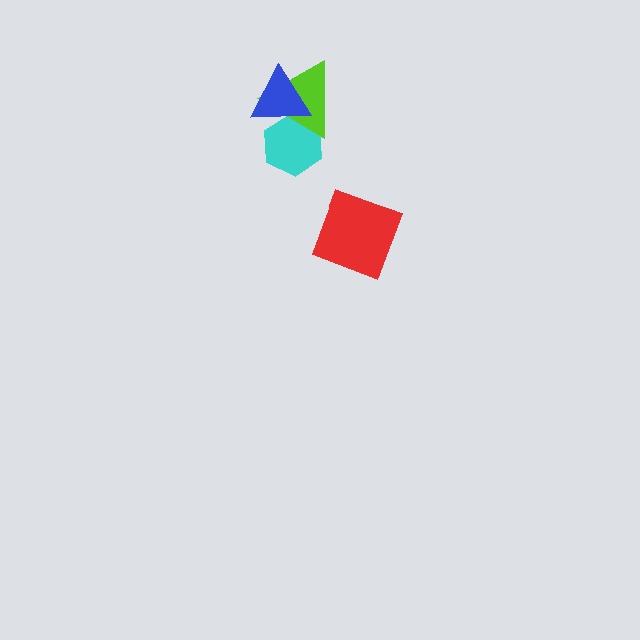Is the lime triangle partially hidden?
Yes, it is partially covered by another shape.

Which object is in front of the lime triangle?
The blue triangle is in front of the lime triangle.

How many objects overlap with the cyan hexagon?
2 objects overlap with the cyan hexagon.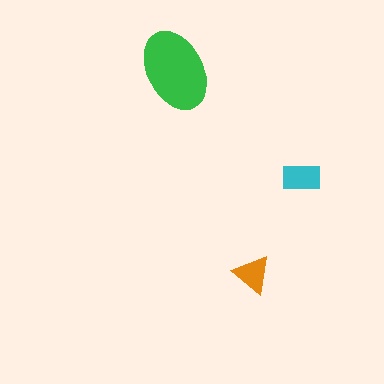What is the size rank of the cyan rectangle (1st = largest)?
2nd.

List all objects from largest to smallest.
The green ellipse, the cyan rectangle, the orange triangle.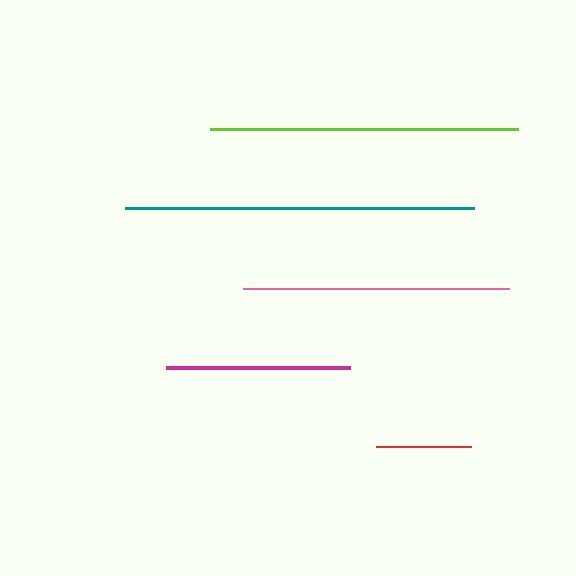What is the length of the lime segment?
The lime segment is approximately 308 pixels long.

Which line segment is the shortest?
The red line is the shortest at approximately 94 pixels.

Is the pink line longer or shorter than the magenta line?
The pink line is longer than the magenta line.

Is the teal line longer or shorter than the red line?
The teal line is longer than the red line.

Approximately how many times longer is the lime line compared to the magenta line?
The lime line is approximately 1.7 times the length of the magenta line.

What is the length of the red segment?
The red segment is approximately 94 pixels long.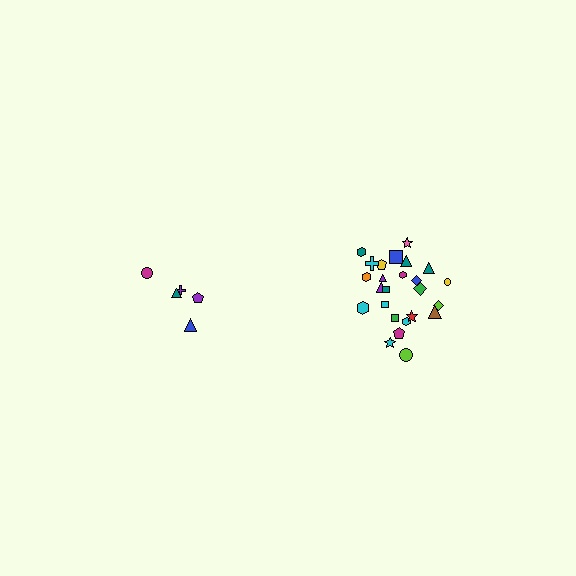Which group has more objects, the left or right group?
The right group.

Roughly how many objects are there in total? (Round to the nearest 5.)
Roughly 30 objects in total.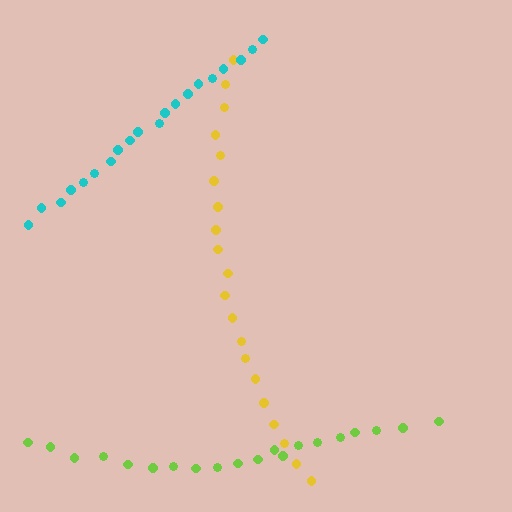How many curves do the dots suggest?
There are 3 distinct paths.